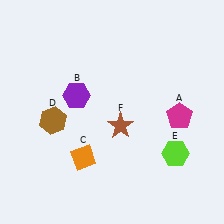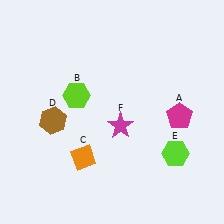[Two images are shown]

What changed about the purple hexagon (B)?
In Image 1, B is purple. In Image 2, it changed to lime.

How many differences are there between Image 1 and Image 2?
There are 2 differences between the two images.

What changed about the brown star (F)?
In Image 1, F is brown. In Image 2, it changed to magenta.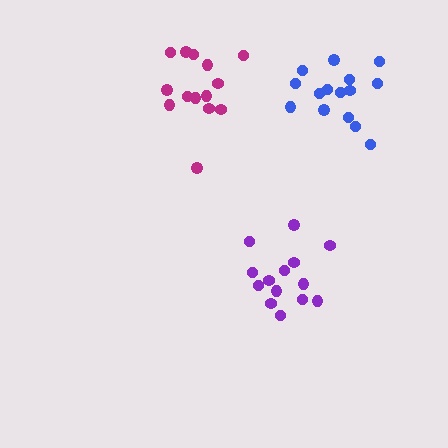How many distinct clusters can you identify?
There are 3 distinct clusters.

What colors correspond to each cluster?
The clusters are colored: magenta, purple, blue.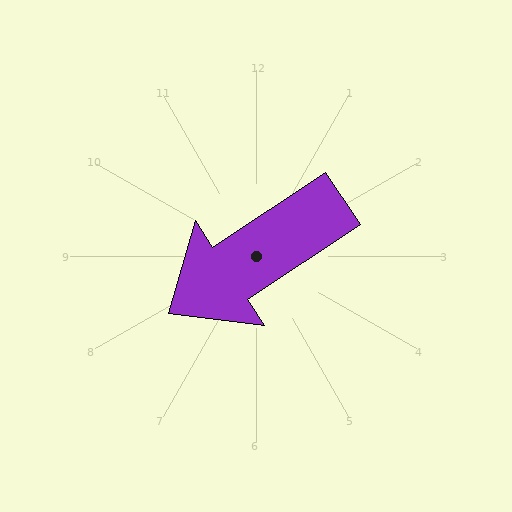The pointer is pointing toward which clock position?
Roughly 8 o'clock.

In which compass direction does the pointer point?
Southwest.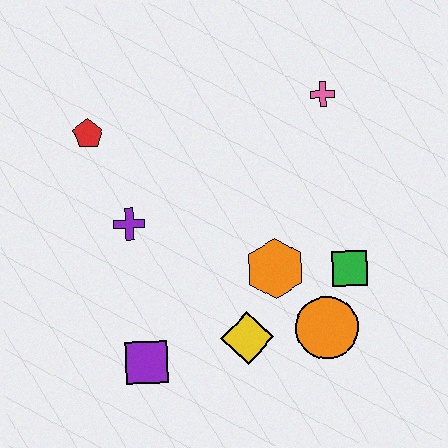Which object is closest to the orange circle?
The green square is closest to the orange circle.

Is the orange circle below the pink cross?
Yes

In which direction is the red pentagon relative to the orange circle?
The red pentagon is to the left of the orange circle.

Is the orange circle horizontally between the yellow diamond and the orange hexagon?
No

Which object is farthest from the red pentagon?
The orange circle is farthest from the red pentagon.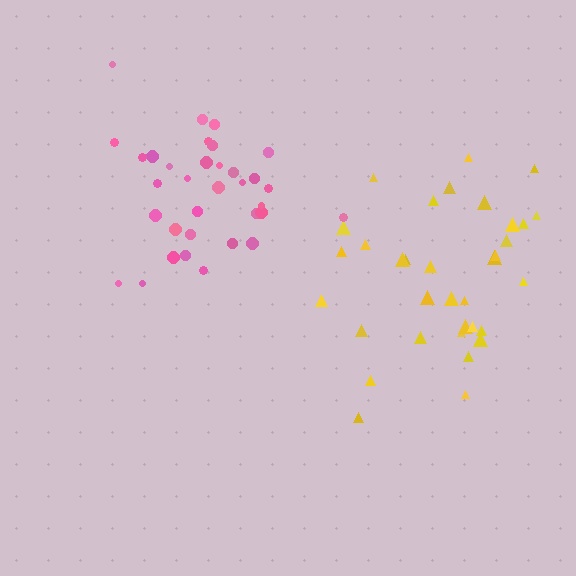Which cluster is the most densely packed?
Pink.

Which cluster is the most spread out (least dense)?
Yellow.